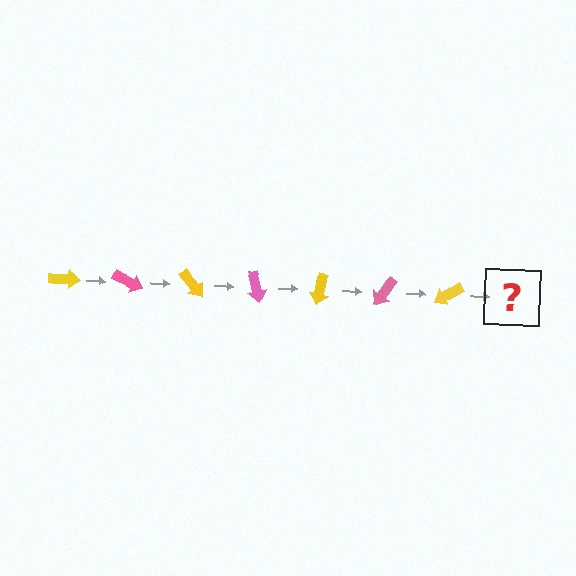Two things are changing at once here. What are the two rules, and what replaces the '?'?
The two rules are that it rotates 25 degrees each step and the color cycles through yellow and pink. The '?' should be a pink arrow, rotated 175 degrees from the start.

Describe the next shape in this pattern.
It should be a pink arrow, rotated 175 degrees from the start.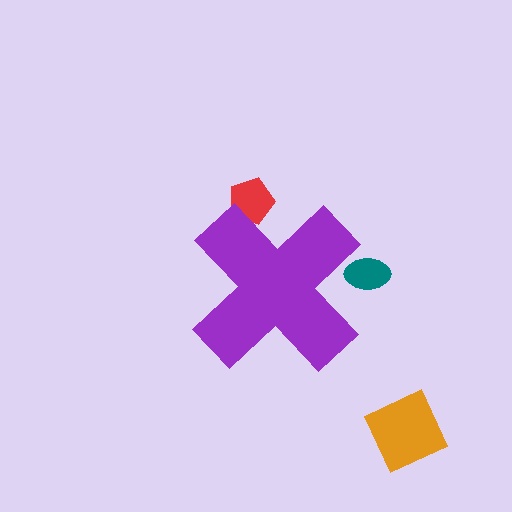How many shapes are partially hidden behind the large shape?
2 shapes are partially hidden.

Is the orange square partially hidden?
No, the orange square is fully visible.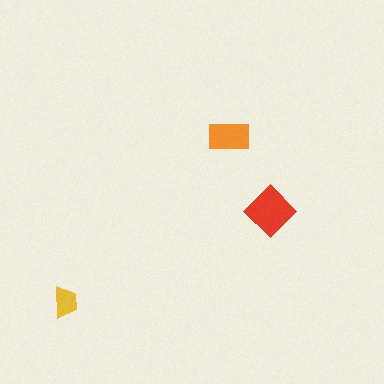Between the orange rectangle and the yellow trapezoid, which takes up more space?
The orange rectangle.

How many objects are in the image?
There are 3 objects in the image.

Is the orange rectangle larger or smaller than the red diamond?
Smaller.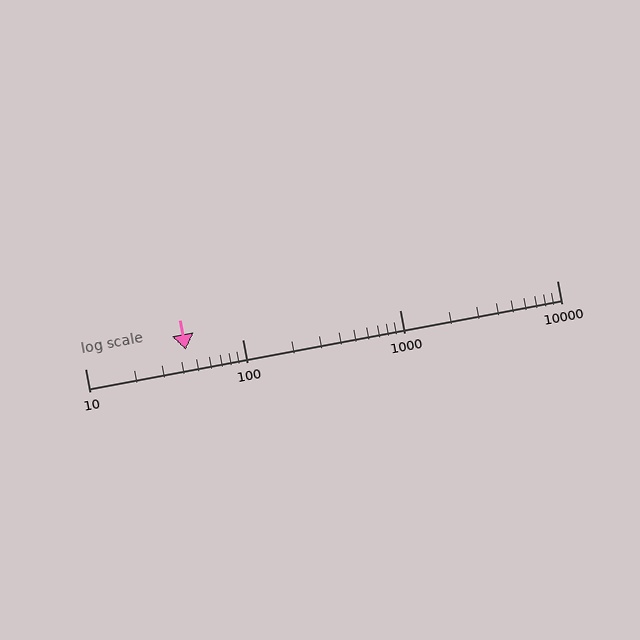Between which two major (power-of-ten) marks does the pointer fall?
The pointer is between 10 and 100.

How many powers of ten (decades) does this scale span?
The scale spans 3 decades, from 10 to 10000.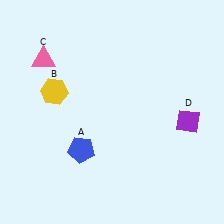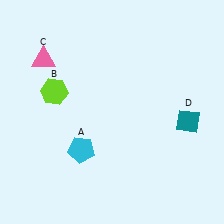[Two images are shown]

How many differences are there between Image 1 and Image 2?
There are 3 differences between the two images.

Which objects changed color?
A changed from blue to cyan. B changed from yellow to lime. D changed from purple to teal.